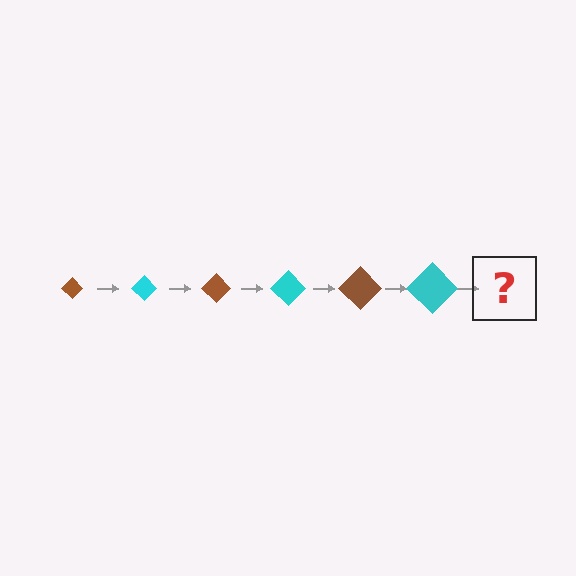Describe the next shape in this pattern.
It should be a brown diamond, larger than the previous one.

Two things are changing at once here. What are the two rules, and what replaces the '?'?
The two rules are that the diamond grows larger each step and the color cycles through brown and cyan. The '?' should be a brown diamond, larger than the previous one.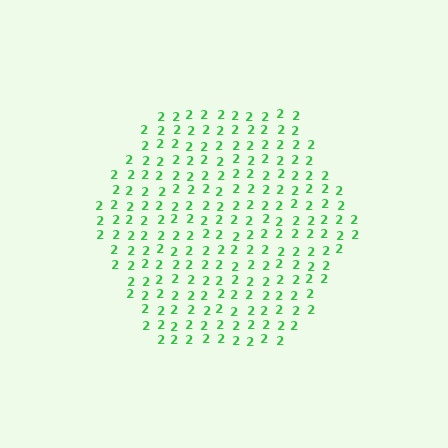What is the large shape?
The large shape is a hexagon.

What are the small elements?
The small elements are digit 2's.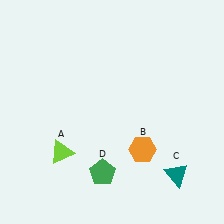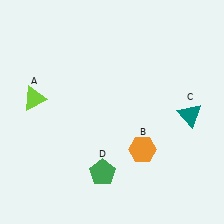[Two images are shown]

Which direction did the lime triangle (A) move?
The lime triangle (A) moved up.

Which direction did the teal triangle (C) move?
The teal triangle (C) moved up.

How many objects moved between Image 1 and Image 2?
2 objects moved between the two images.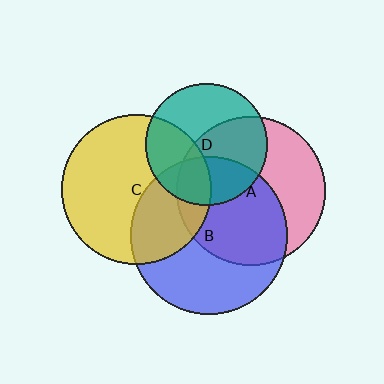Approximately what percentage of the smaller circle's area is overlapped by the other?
Approximately 30%.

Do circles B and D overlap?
Yes.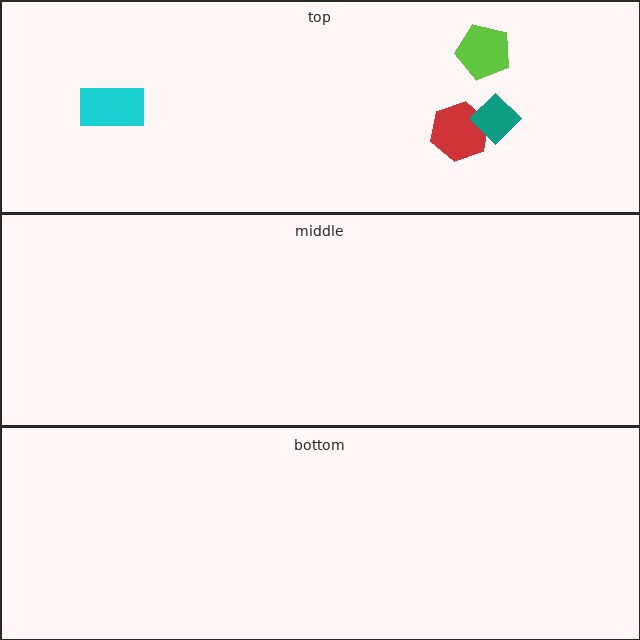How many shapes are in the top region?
4.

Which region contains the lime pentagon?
The top region.